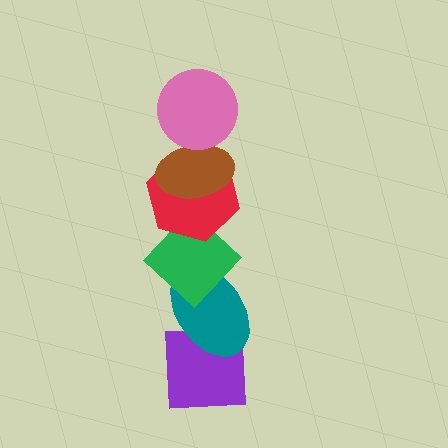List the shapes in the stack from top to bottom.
From top to bottom: the pink circle, the brown ellipse, the red hexagon, the green diamond, the teal ellipse, the purple square.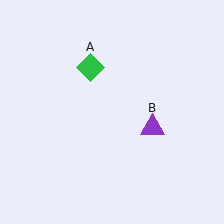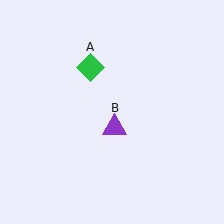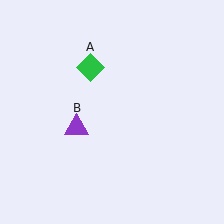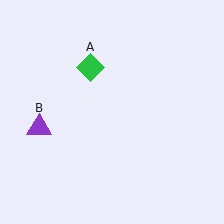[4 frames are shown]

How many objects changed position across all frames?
1 object changed position: purple triangle (object B).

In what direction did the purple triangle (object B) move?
The purple triangle (object B) moved left.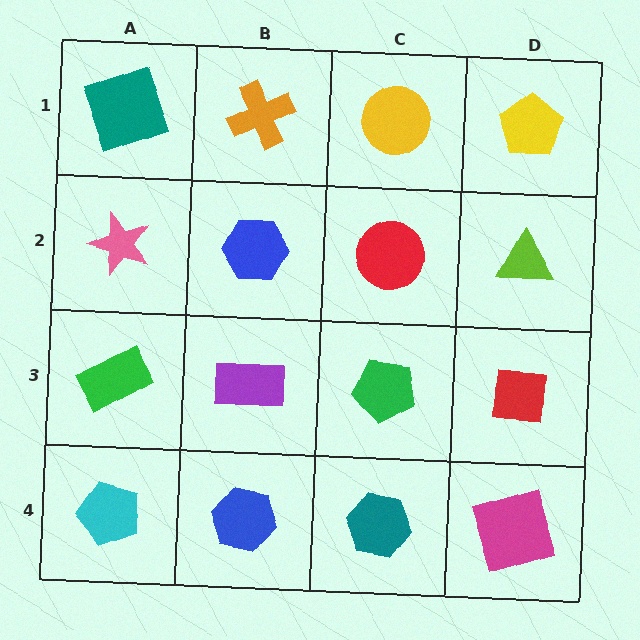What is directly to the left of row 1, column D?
A yellow circle.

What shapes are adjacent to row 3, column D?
A lime triangle (row 2, column D), a magenta square (row 4, column D), a green pentagon (row 3, column C).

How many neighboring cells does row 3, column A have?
3.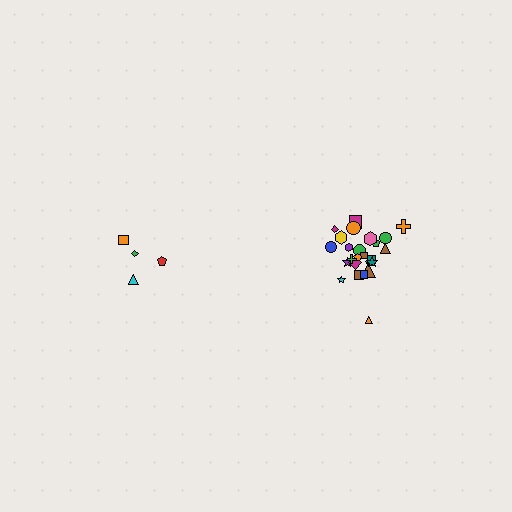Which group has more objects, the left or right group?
The right group.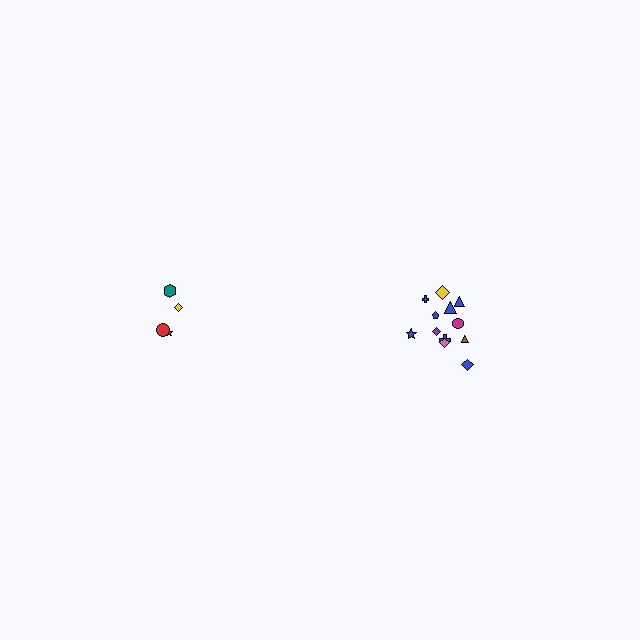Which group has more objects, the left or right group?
The right group.